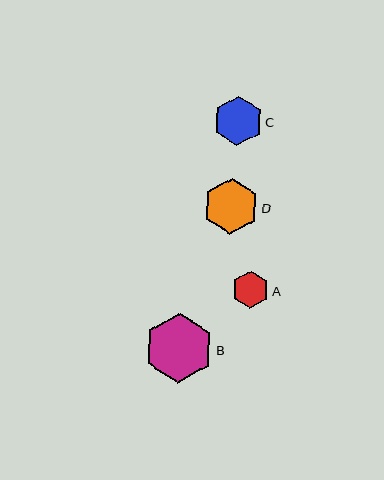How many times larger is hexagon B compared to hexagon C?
Hexagon B is approximately 1.4 times the size of hexagon C.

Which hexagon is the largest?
Hexagon B is the largest with a size of approximately 69 pixels.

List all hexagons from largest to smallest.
From largest to smallest: B, D, C, A.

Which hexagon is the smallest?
Hexagon A is the smallest with a size of approximately 37 pixels.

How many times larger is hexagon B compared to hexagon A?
Hexagon B is approximately 1.9 times the size of hexagon A.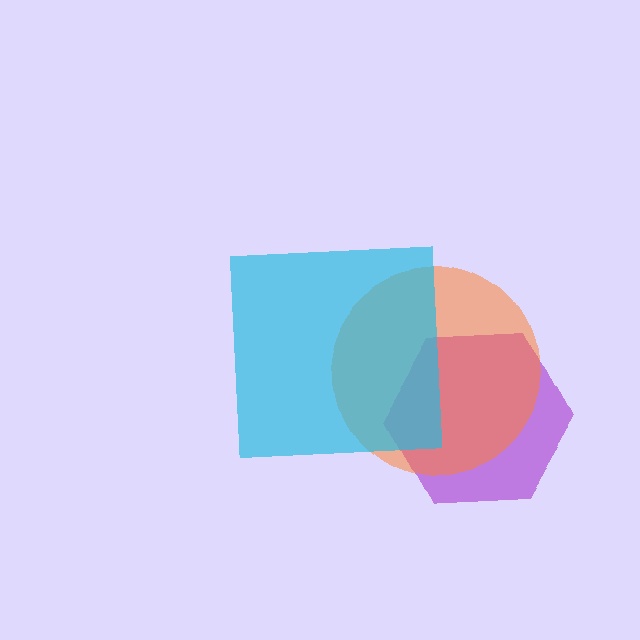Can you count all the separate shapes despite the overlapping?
Yes, there are 3 separate shapes.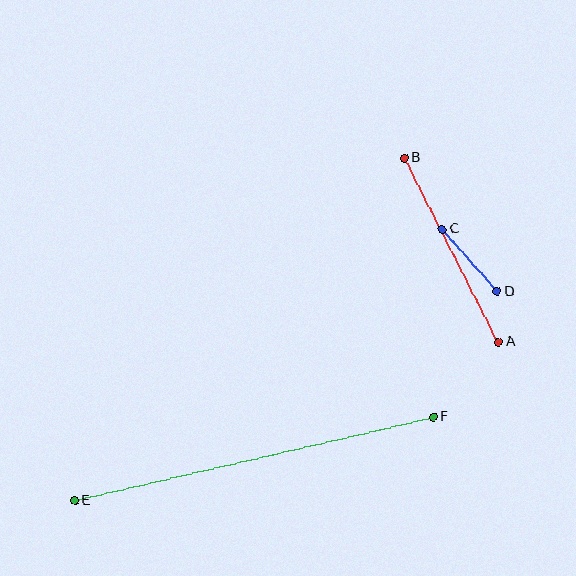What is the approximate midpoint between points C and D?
The midpoint is at approximately (470, 260) pixels.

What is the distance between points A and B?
The distance is approximately 207 pixels.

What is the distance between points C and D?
The distance is approximately 83 pixels.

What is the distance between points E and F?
The distance is approximately 368 pixels.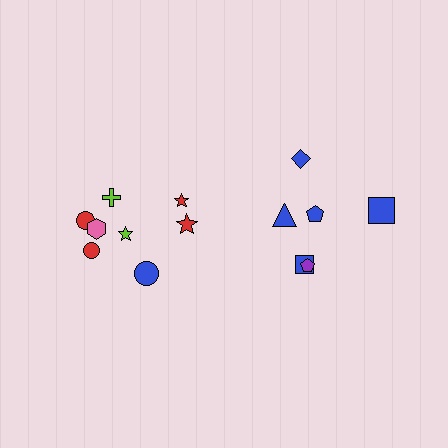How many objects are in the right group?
There are 6 objects.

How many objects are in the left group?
There are 8 objects.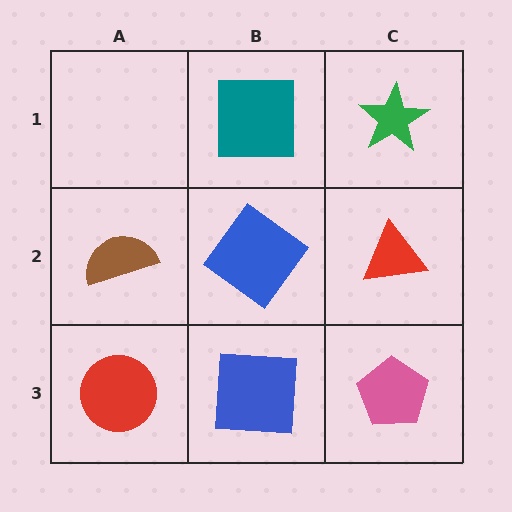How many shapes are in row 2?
3 shapes.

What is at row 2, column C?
A red triangle.